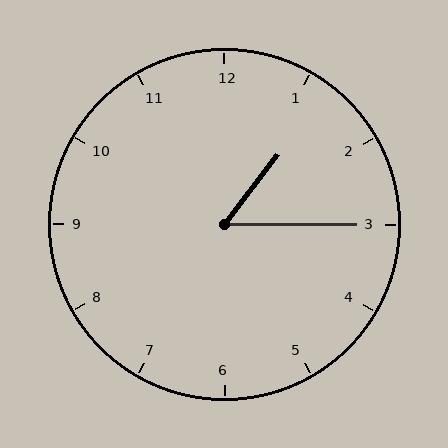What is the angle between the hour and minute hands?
Approximately 52 degrees.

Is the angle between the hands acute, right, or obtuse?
It is acute.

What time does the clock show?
1:15.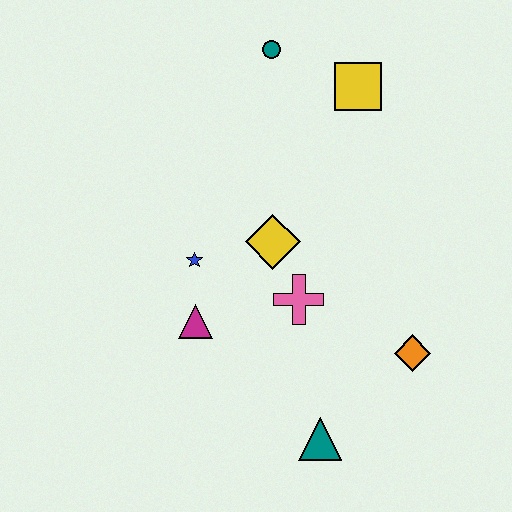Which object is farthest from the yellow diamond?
The teal triangle is farthest from the yellow diamond.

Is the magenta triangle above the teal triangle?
Yes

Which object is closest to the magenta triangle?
The blue star is closest to the magenta triangle.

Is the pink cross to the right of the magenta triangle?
Yes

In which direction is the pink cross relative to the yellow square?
The pink cross is below the yellow square.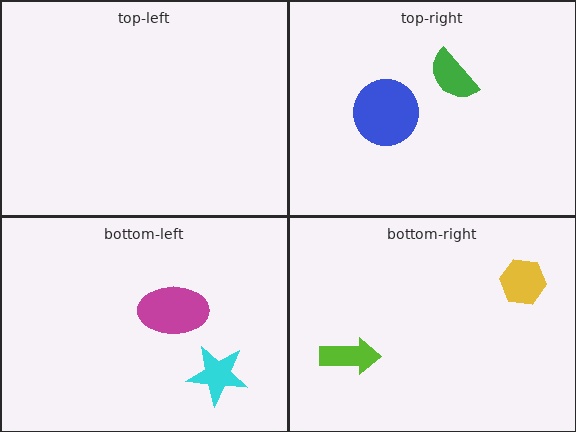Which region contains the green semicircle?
The top-right region.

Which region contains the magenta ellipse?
The bottom-left region.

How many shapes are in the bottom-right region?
2.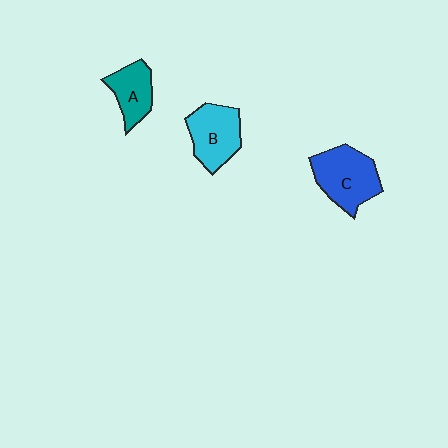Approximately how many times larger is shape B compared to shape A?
Approximately 1.3 times.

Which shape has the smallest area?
Shape A (teal).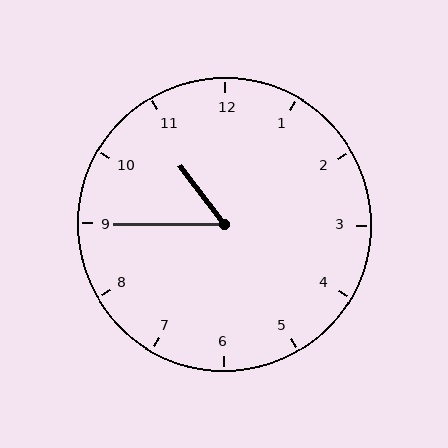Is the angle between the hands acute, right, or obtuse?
It is acute.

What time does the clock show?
10:45.